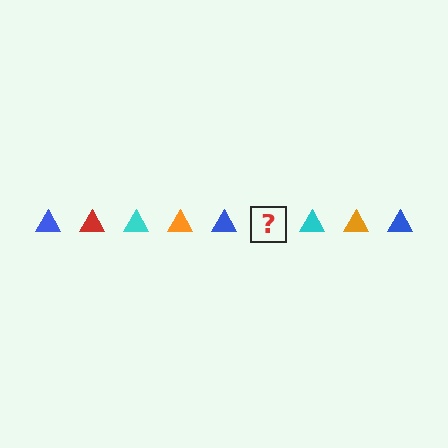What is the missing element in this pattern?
The missing element is a red triangle.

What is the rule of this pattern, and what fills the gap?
The rule is that the pattern cycles through blue, red, cyan, orange triangles. The gap should be filled with a red triangle.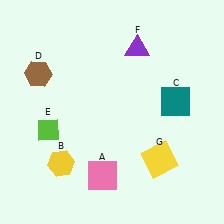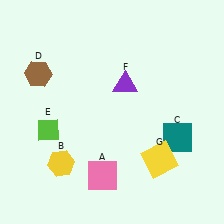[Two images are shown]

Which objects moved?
The objects that moved are: the teal square (C), the purple triangle (F).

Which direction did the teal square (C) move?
The teal square (C) moved down.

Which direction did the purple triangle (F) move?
The purple triangle (F) moved down.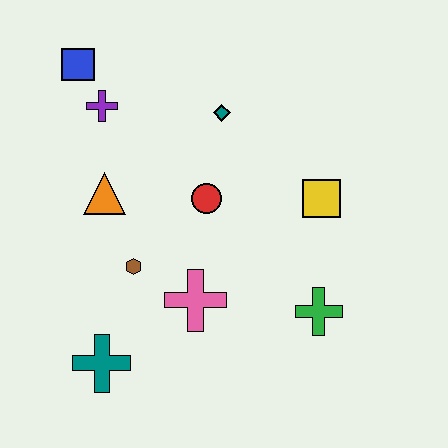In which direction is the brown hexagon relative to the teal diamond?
The brown hexagon is below the teal diamond.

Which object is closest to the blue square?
The purple cross is closest to the blue square.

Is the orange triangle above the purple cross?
No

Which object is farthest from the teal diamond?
The teal cross is farthest from the teal diamond.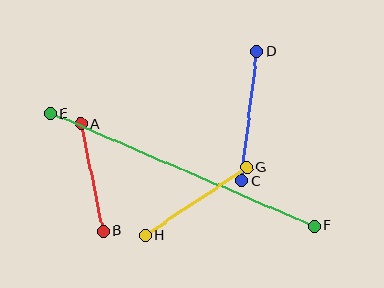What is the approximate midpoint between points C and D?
The midpoint is at approximately (249, 116) pixels.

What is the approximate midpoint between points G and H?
The midpoint is at approximately (196, 201) pixels.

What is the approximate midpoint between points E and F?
The midpoint is at approximately (182, 170) pixels.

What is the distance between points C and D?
The distance is approximately 130 pixels.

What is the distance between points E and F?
The distance is approximately 286 pixels.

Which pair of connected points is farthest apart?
Points E and F are farthest apart.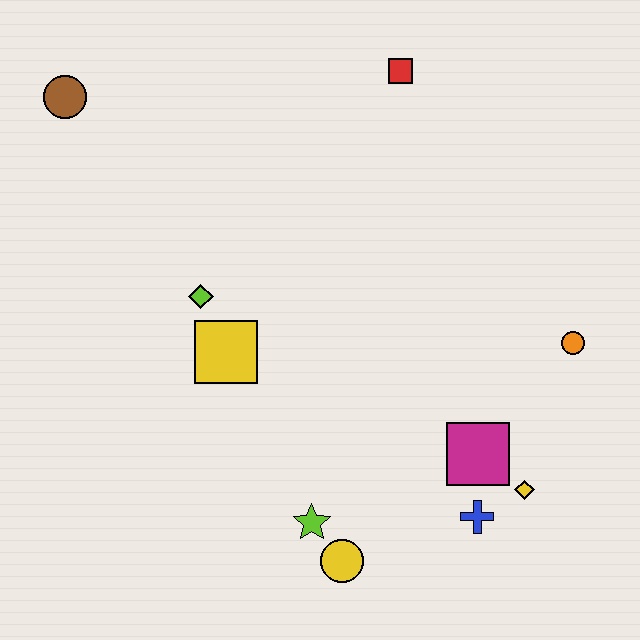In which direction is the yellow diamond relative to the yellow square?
The yellow diamond is to the right of the yellow square.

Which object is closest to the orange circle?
The magenta square is closest to the orange circle.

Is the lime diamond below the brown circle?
Yes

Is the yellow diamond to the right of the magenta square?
Yes